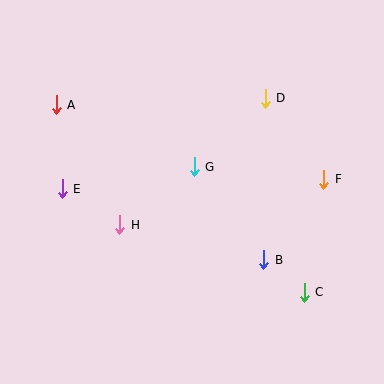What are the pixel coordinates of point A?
Point A is at (56, 105).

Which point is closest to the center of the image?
Point G at (194, 167) is closest to the center.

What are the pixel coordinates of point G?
Point G is at (194, 167).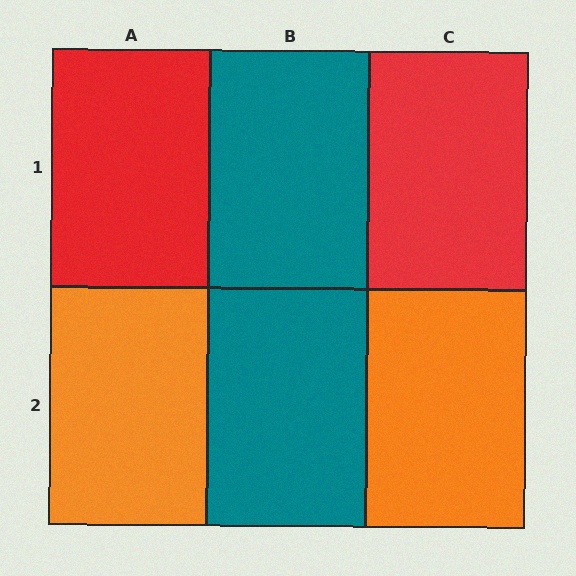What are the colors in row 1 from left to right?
Red, teal, red.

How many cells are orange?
2 cells are orange.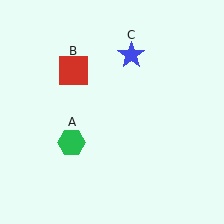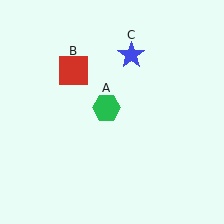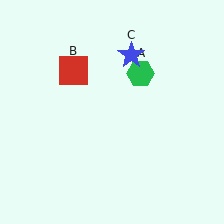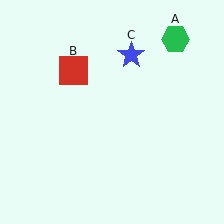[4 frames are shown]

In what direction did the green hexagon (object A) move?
The green hexagon (object A) moved up and to the right.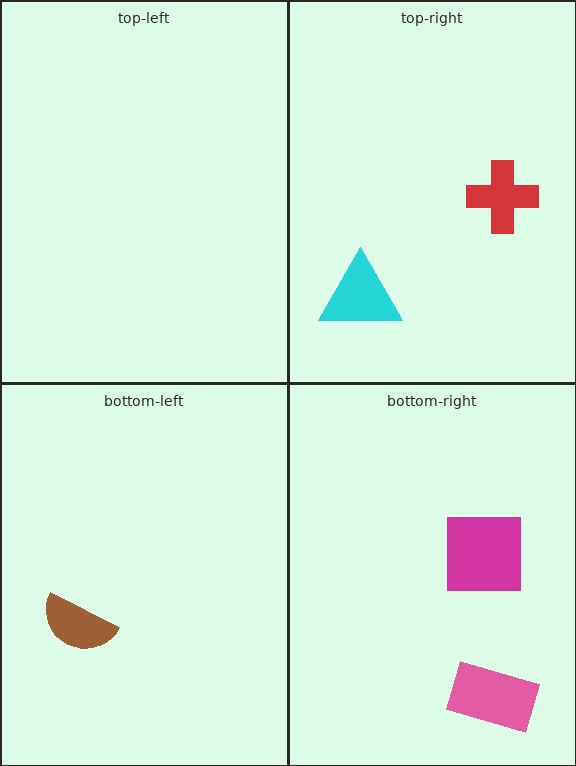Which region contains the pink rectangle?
The bottom-right region.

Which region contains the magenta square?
The bottom-right region.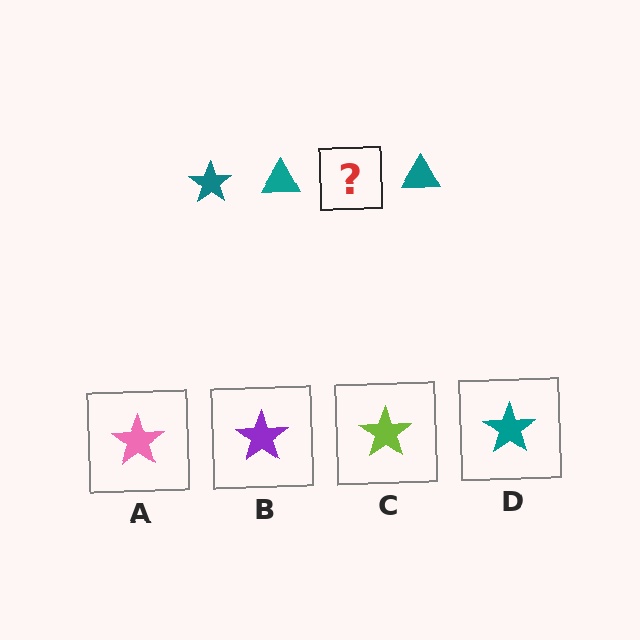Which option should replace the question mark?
Option D.